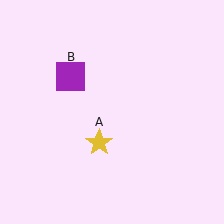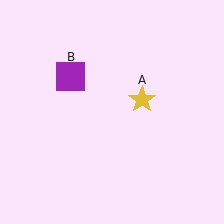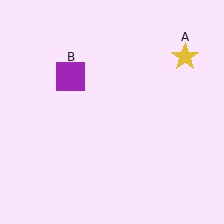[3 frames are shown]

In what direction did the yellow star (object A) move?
The yellow star (object A) moved up and to the right.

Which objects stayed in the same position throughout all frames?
Purple square (object B) remained stationary.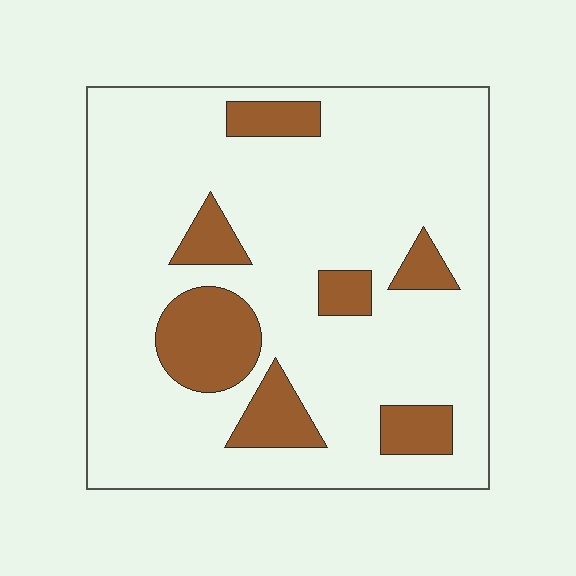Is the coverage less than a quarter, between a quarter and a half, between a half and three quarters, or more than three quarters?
Less than a quarter.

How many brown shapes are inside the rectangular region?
7.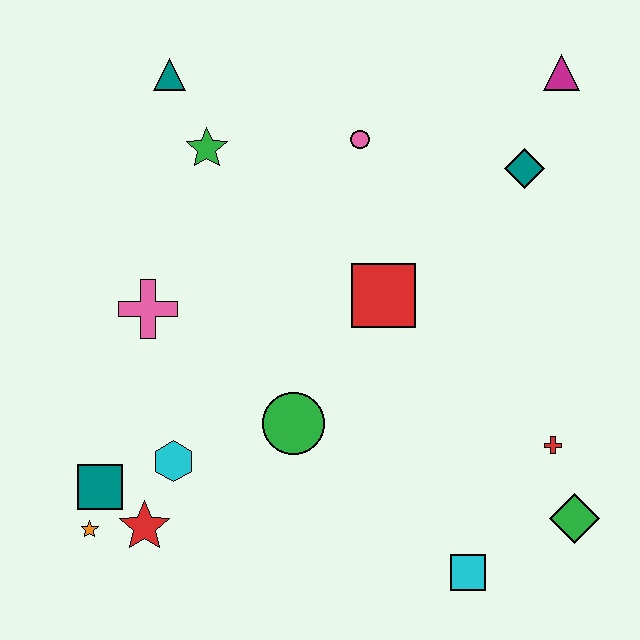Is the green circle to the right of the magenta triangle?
No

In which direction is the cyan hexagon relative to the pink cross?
The cyan hexagon is below the pink cross.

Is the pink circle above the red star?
Yes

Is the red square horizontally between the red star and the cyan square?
Yes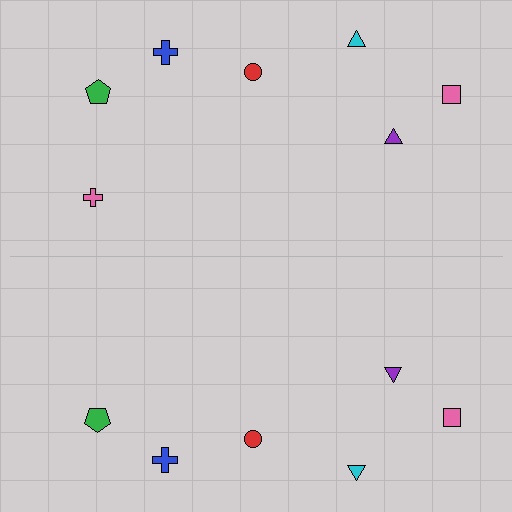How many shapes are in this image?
There are 13 shapes in this image.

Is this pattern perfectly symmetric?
No, the pattern is not perfectly symmetric. A pink cross is missing from the bottom side.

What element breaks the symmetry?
A pink cross is missing from the bottom side.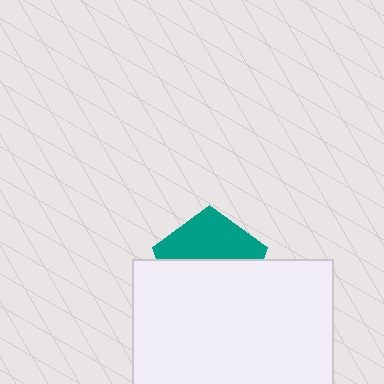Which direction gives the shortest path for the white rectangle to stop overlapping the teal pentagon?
Moving down gives the shortest separation.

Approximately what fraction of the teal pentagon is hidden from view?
Roughly 57% of the teal pentagon is hidden behind the white rectangle.